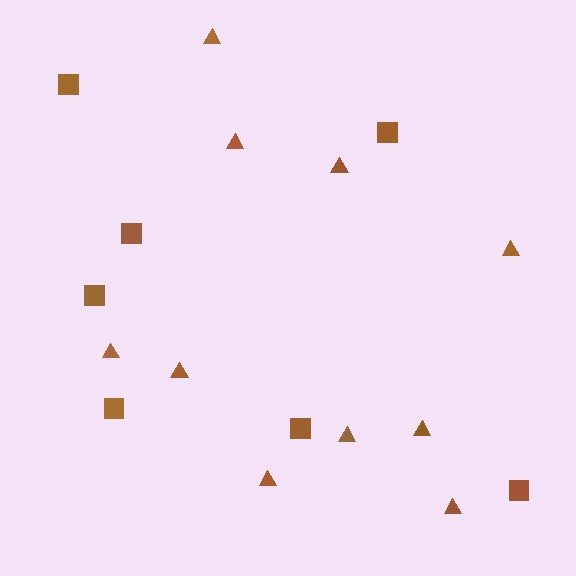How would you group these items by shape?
There are 2 groups: one group of squares (7) and one group of triangles (10).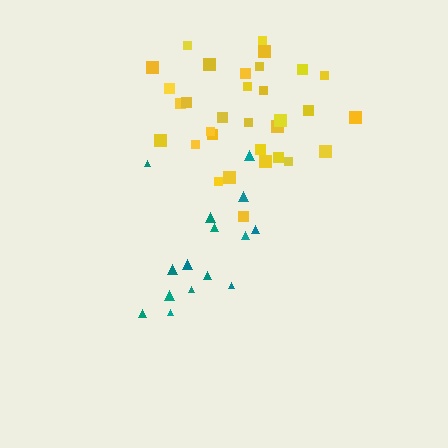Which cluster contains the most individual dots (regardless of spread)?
Yellow (32).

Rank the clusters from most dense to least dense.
yellow, teal.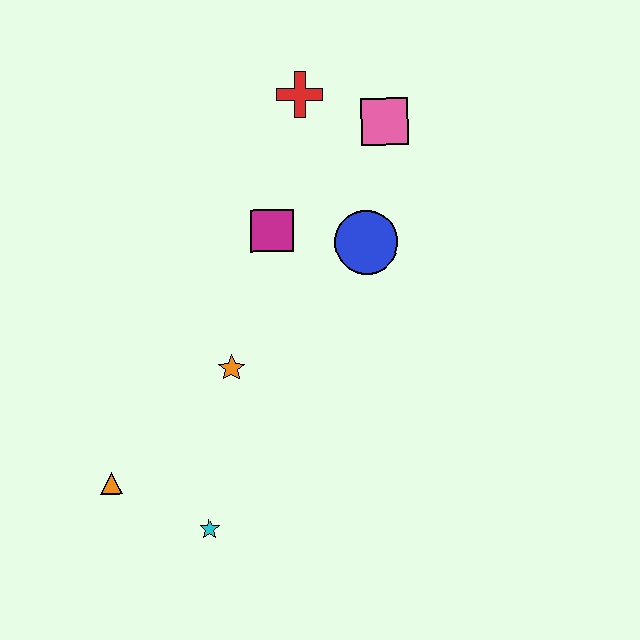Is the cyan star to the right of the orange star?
No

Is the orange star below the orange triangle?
No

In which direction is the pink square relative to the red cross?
The pink square is to the right of the red cross.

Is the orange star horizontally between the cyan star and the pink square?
Yes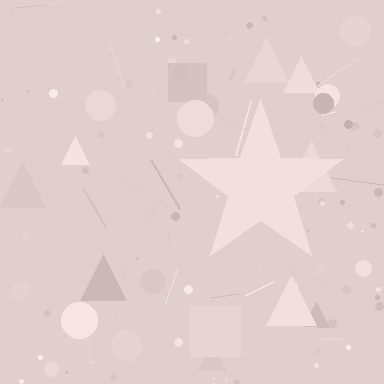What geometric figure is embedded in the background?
A star is embedded in the background.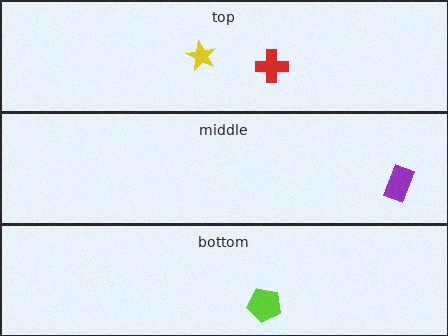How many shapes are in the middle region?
1.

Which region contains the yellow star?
The top region.